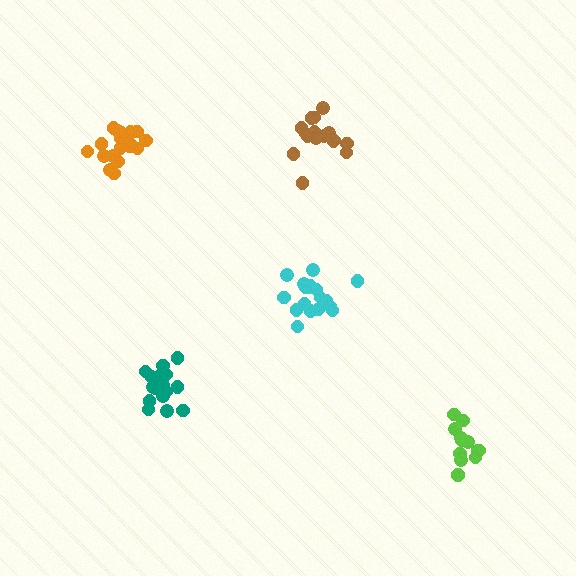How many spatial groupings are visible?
There are 5 spatial groupings.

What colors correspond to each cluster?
The clusters are colored: lime, cyan, brown, orange, teal.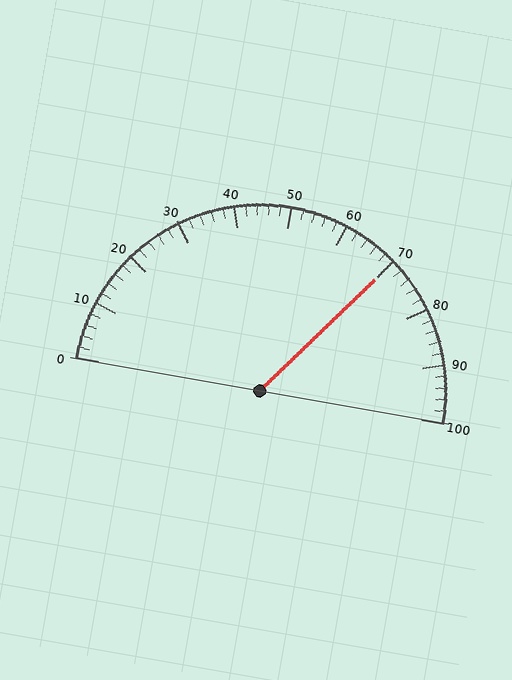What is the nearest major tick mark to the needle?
The nearest major tick mark is 70.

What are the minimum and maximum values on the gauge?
The gauge ranges from 0 to 100.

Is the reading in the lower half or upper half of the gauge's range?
The reading is in the upper half of the range (0 to 100).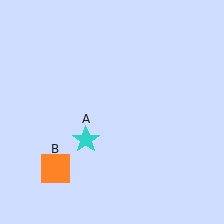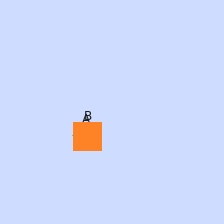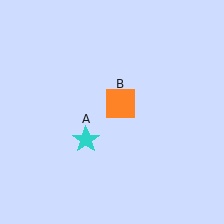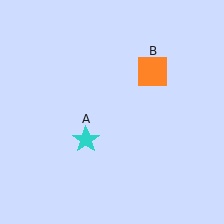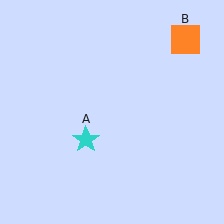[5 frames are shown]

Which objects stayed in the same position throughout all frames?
Cyan star (object A) remained stationary.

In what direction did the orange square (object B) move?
The orange square (object B) moved up and to the right.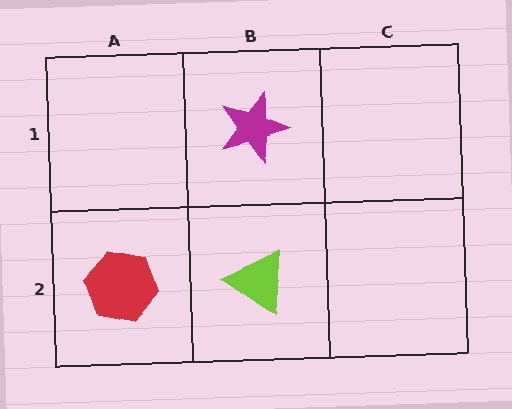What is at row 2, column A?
A red hexagon.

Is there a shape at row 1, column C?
No, that cell is empty.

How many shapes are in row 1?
1 shape.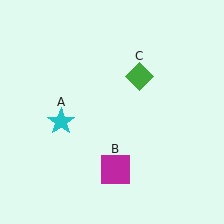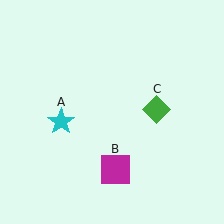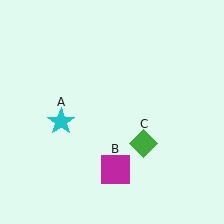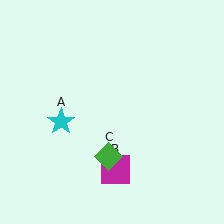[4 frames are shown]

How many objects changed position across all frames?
1 object changed position: green diamond (object C).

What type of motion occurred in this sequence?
The green diamond (object C) rotated clockwise around the center of the scene.